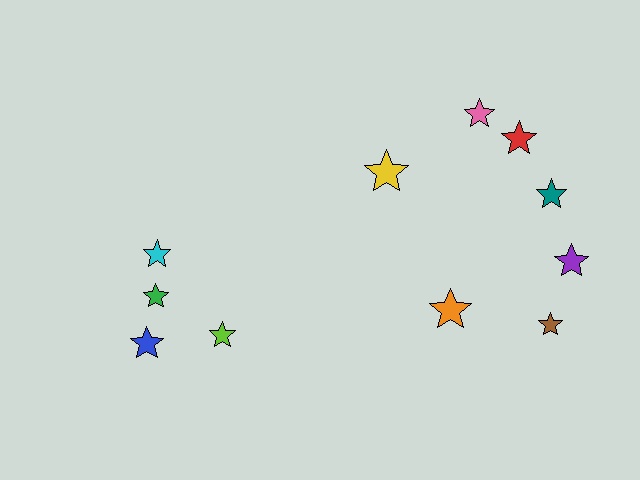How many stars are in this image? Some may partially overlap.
There are 11 stars.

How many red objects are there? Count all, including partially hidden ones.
There is 1 red object.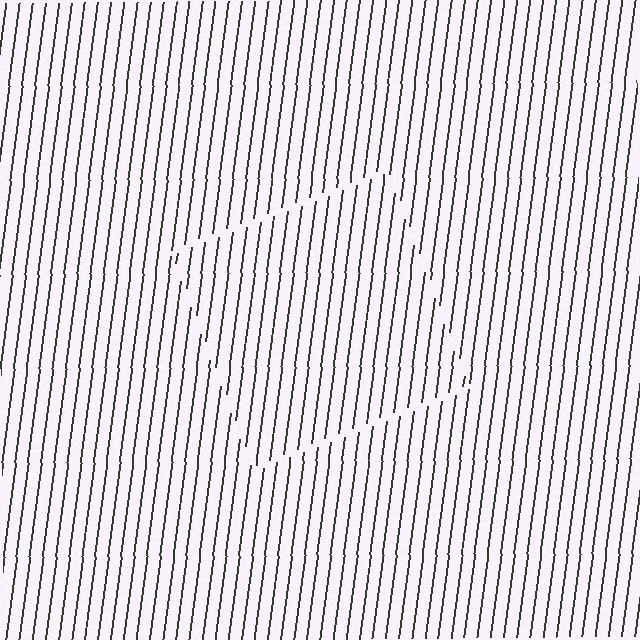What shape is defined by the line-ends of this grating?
An illusory square. The interior of the shape contains the same grating, shifted by half a period — the contour is defined by the phase discontinuity where line-ends from the inner and outer gratings abut.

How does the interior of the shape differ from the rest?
The interior of the shape contains the same grating, shifted by half a period — the contour is defined by the phase discontinuity where line-ends from the inner and outer gratings abut.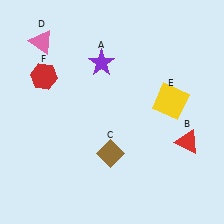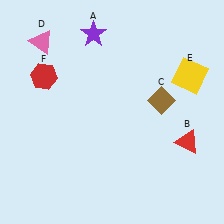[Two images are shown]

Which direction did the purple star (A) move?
The purple star (A) moved up.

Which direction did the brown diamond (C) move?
The brown diamond (C) moved up.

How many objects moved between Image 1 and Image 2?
3 objects moved between the two images.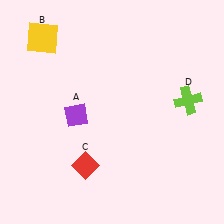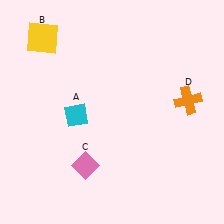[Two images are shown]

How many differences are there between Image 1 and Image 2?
There are 3 differences between the two images.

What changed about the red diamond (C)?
In Image 1, C is red. In Image 2, it changed to pink.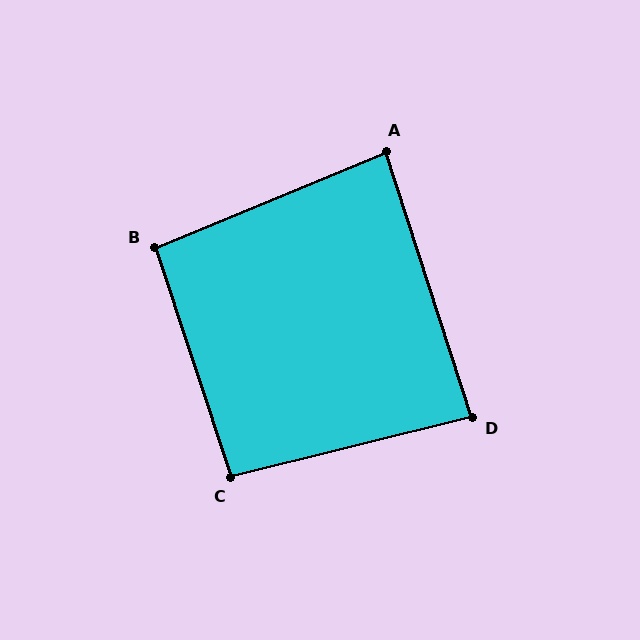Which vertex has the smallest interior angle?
A, at approximately 86 degrees.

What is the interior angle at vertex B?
Approximately 94 degrees (approximately right).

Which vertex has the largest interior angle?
C, at approximately 94 degrees.